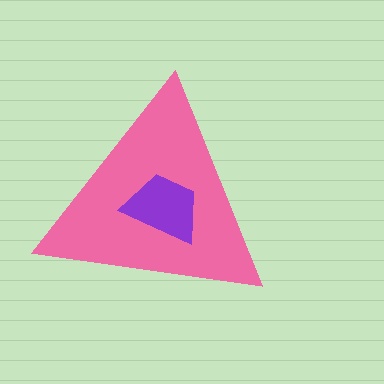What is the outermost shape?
The pink triangle.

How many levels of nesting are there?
2.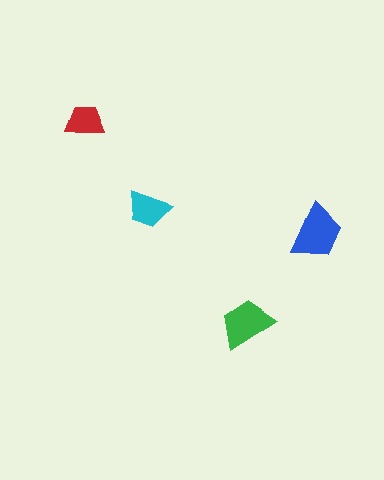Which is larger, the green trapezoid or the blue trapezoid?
The blue one.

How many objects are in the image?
There are 4 objects in the image.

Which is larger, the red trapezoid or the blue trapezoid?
The blue one.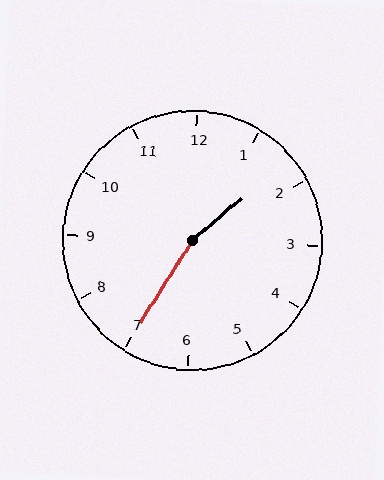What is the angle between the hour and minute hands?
Approximately 162 degrees.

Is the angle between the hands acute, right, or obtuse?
It is obtuse.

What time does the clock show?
1:35.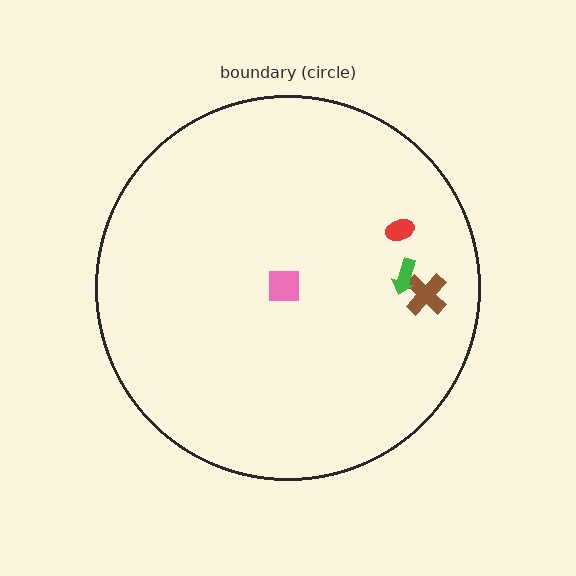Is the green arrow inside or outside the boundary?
Inside.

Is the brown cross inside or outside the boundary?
Inside.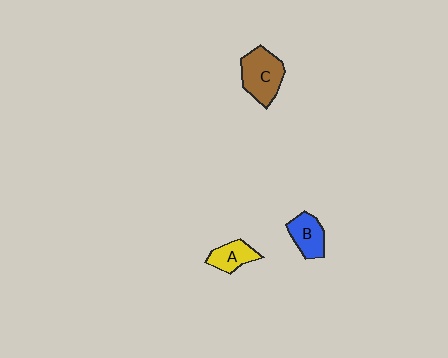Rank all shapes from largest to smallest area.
From largest to smallest: C (brown), B (blue), A (yellow).